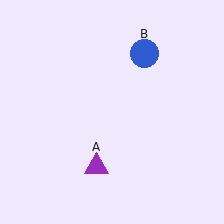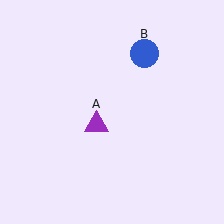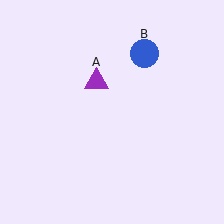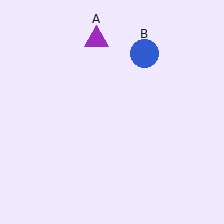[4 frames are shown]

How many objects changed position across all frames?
1 object changed position: purple triangle (object A).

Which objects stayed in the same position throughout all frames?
Blue circle (object B) remained stationary.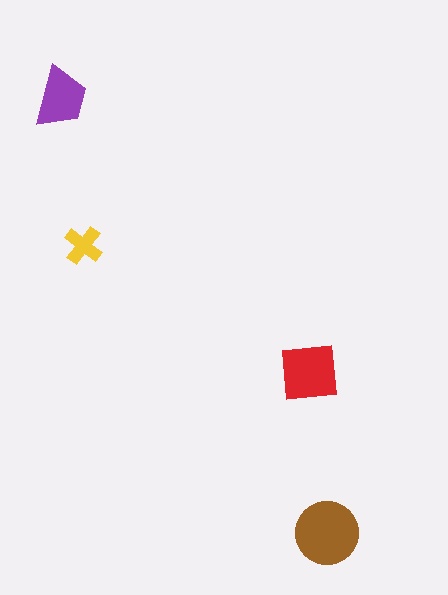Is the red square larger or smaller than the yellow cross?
Larger.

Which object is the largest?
The brown circle.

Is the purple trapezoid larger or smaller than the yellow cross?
Larger.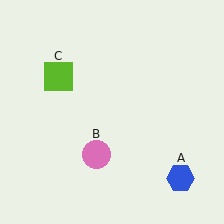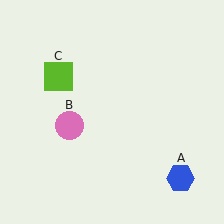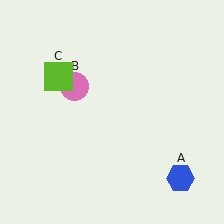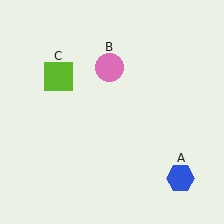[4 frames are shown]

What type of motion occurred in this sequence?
The pink circle (object B) rotated clockwise around the center of the scene.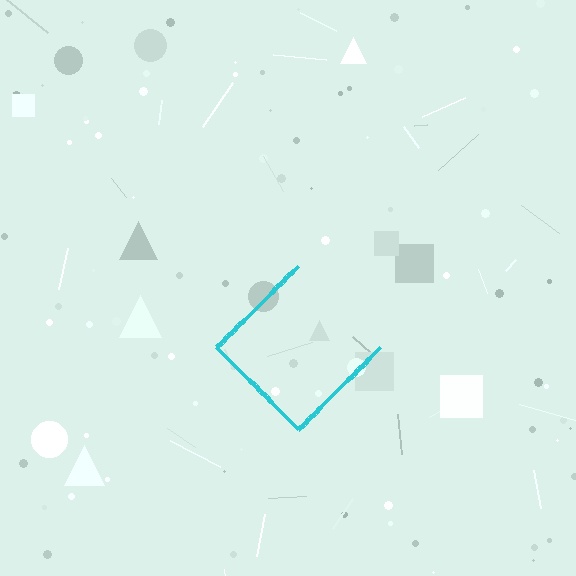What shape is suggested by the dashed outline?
The dashed outline suggests a diamond.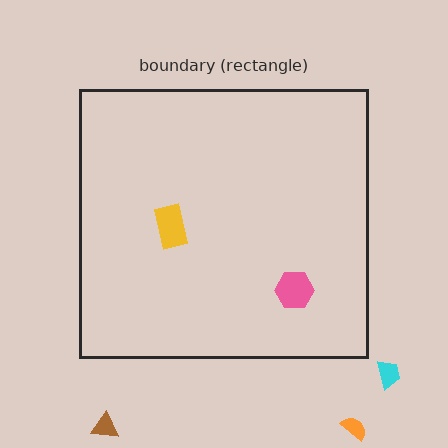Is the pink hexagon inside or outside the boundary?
Inside.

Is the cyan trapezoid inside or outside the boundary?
Outside.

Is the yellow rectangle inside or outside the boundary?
Inside.